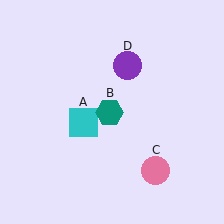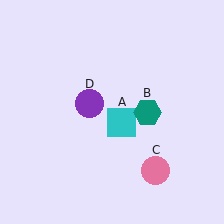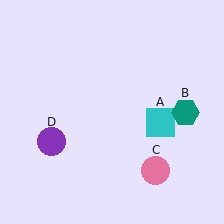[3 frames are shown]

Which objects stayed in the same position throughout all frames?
Pink circle (object C) remained stationary.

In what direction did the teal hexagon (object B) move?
The teal hexagon (object B) moved right.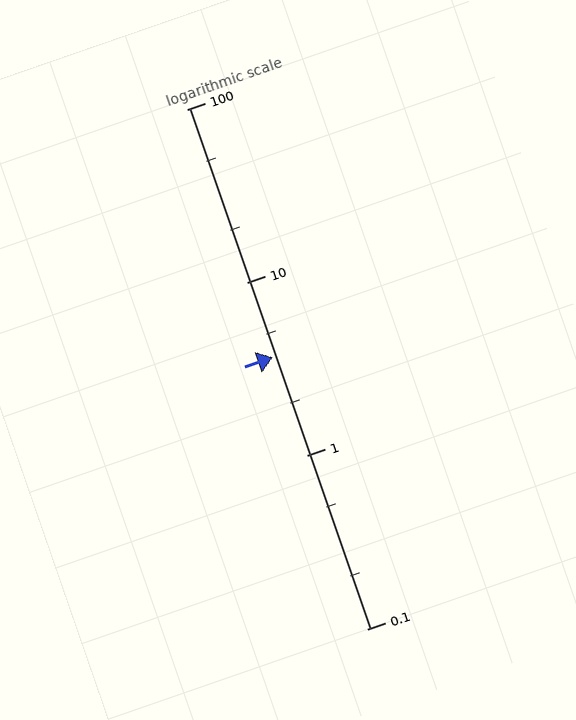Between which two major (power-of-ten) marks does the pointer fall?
The pointer is between 1 and 10.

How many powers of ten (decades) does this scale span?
The scale spans 3 decades, from 0.1 to 100.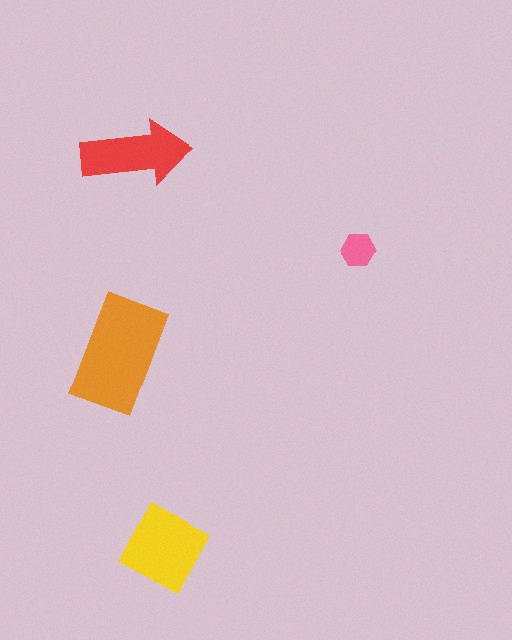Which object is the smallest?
The pink hexagon.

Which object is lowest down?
The yellow square is bottommost.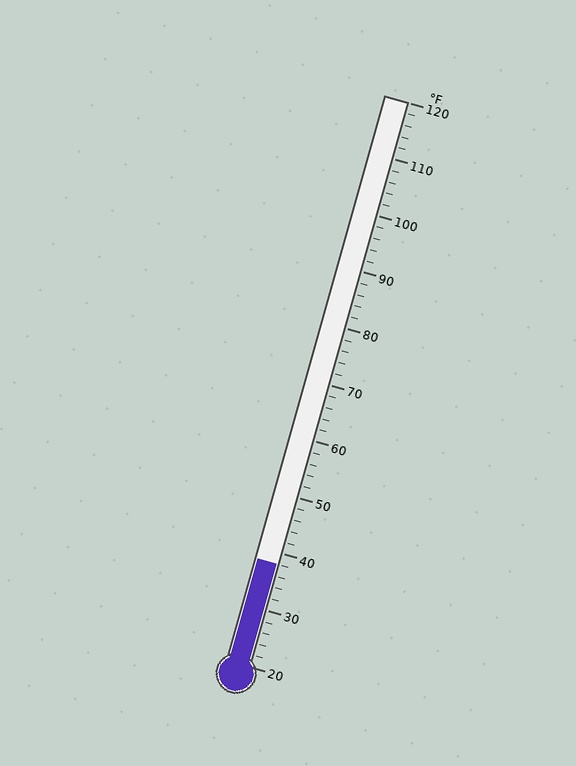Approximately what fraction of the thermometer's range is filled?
The thermometer is filled to approximately 20% of its range.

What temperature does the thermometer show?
The thermometer shows approximately 38°F.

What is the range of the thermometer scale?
The thermometer scale ranges from 20°F to 120°F.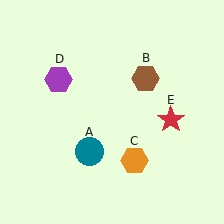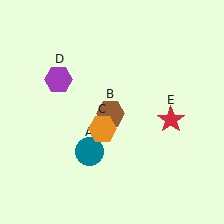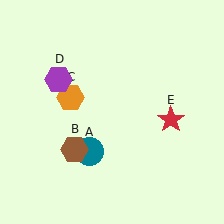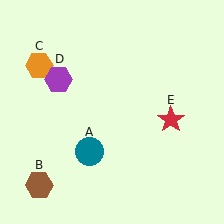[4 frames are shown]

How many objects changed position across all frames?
2 objects changed position: brown hexagon (object B), orange hexagon (object C).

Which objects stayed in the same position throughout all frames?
Teal circle (object A) and purple hexagon (object D) and red star (object E) remained stationary.